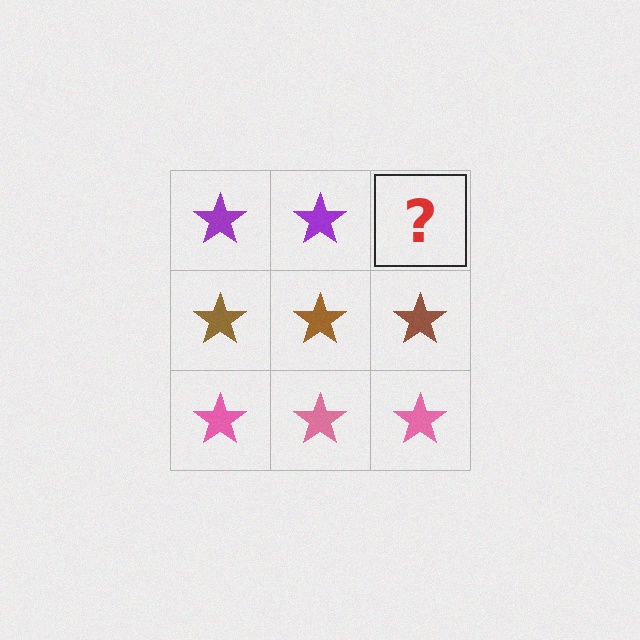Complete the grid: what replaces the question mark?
The question mark should be replaced with a purple star.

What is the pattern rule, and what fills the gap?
The rule is that each row has a consistent color. The gap should be filled with a purple star.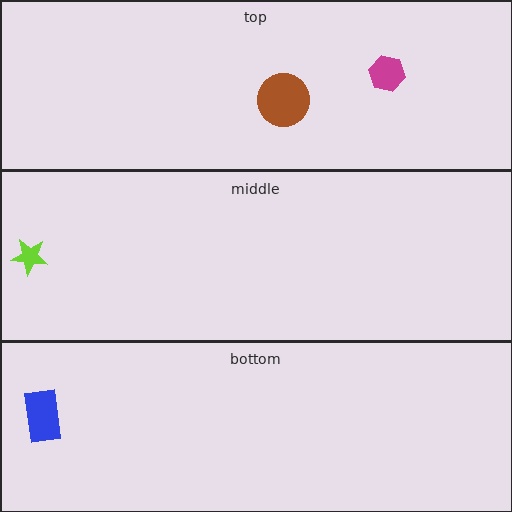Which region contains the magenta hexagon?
The top region.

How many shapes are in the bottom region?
1.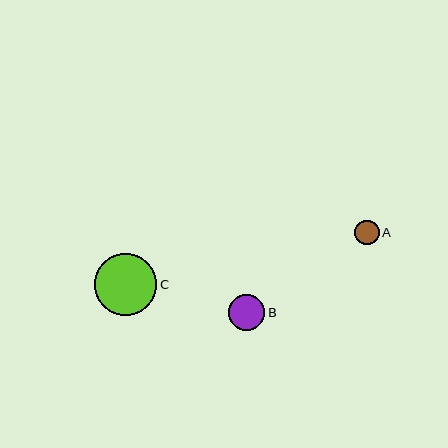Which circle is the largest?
Circle C is the largest with a size of approximately 62 pixels.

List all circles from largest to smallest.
From largest to smallest: C, B, A.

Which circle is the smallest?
Circle A is the smallest with a size of approximately 25 pixels.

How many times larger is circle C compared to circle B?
Circle C is approximately 1.7 times the size of circle B.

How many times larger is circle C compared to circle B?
Circle C is approximately 1.7 times the size of circle B.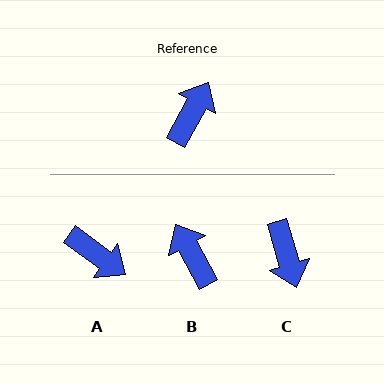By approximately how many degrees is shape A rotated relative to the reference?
Approximately 97 degrees clockwise.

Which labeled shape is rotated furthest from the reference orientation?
C, about 135 degrees away.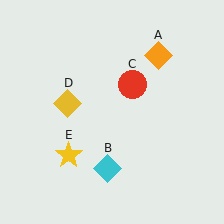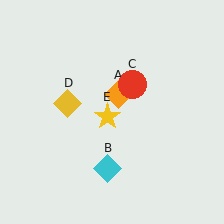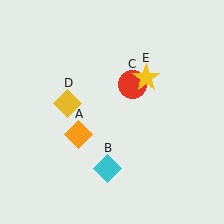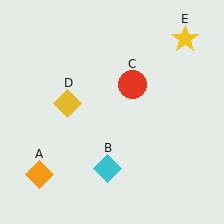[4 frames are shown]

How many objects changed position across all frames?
2 objects changed position: orange diamond (object A), yellow star (object E).